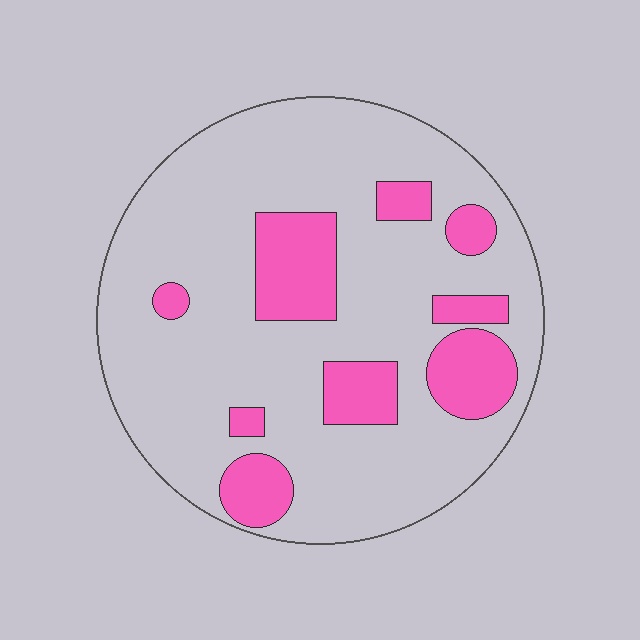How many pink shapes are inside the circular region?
9.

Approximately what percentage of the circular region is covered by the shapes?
Approximately 20%.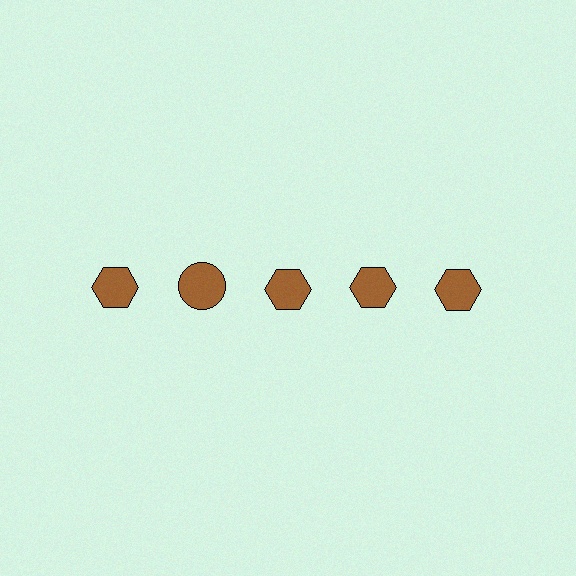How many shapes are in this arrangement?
There are 5 shapes arranged in a grid pattern.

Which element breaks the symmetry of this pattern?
The brown circle in the top row, second from left column breaks the symmetry. All other shapes are brown hexagons.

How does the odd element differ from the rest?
It has a different shape: circle instead of hexagon.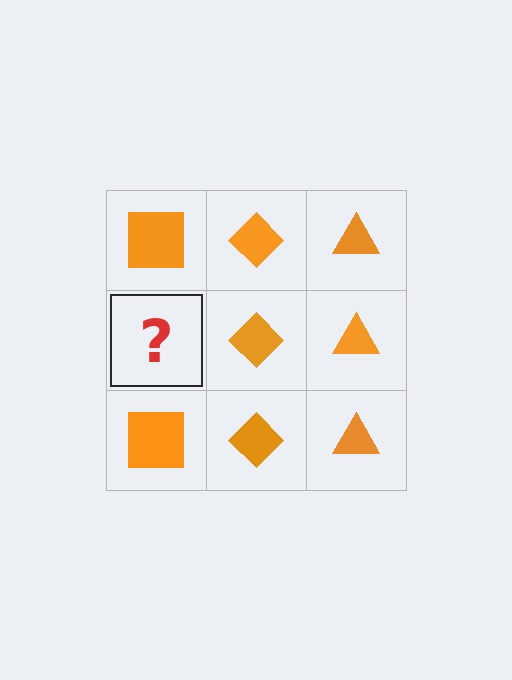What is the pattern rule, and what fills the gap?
The rule is that each column has a consistent shape. The gap should be filled with an orange square.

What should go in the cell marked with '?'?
The missing cell should contain an orange square.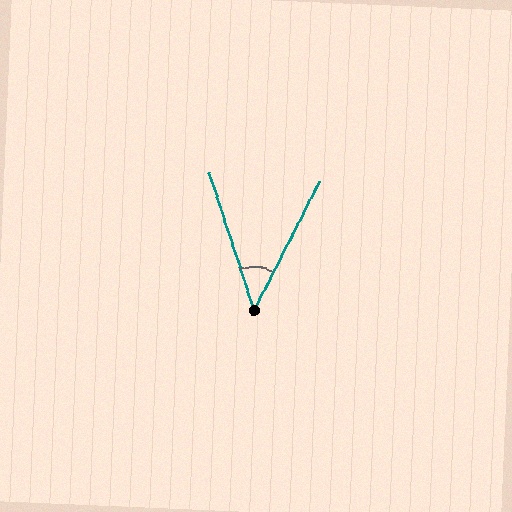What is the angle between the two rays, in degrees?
Approximately 45 degrees.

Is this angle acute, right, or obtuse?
It is acute.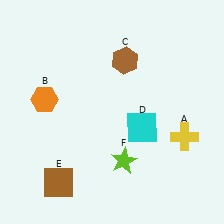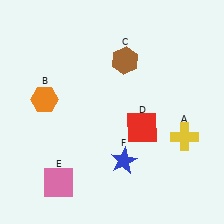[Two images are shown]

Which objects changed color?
D changed from cyan to red. E changed from brown to pink. F changed from lime to blue.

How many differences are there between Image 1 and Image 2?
There are 3 differences between the two images.